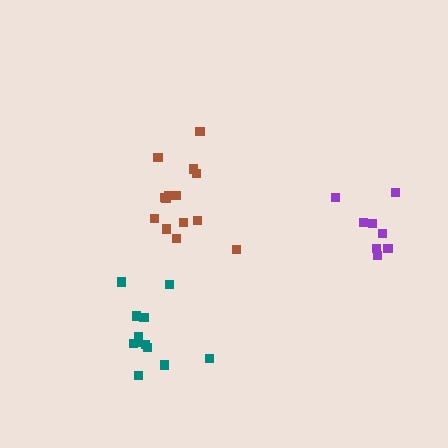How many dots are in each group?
Group 1: 8 dots, Group 2: 14 dots, Group 3: 12 dots (34 total).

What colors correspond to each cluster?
The clusters are colored: purple, brown, teal.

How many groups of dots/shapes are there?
There are 3 groups.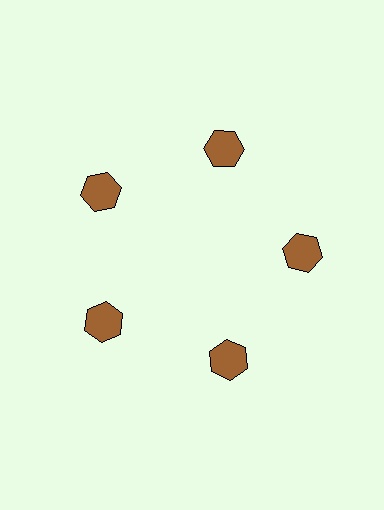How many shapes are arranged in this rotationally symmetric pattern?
There are 5 shapes, arranged in 5 groups of 1.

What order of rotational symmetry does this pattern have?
This pattern has 5-fold rotational symmetry.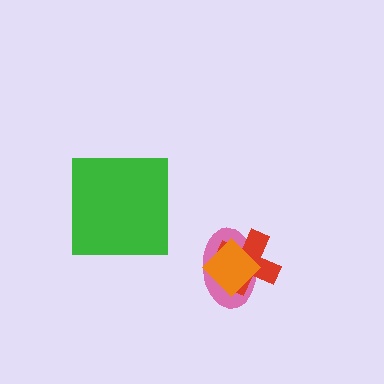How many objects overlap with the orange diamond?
2 objects overlap with the orange diamond.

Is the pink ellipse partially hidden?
Yes, it is partially covered by another shape.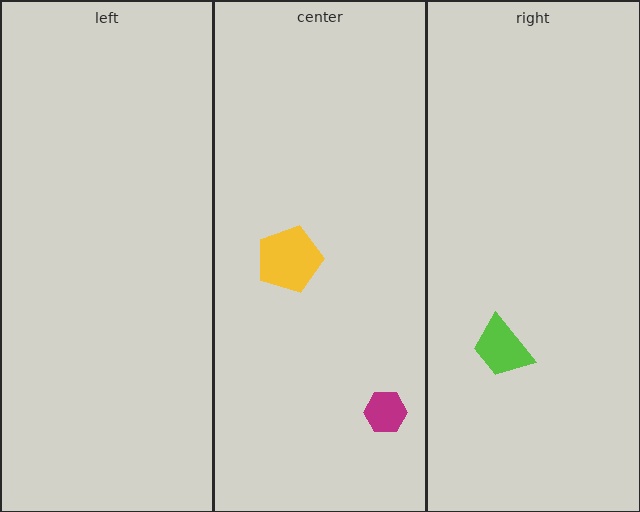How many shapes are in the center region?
2.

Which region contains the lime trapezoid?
The right region.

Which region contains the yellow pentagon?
The center region.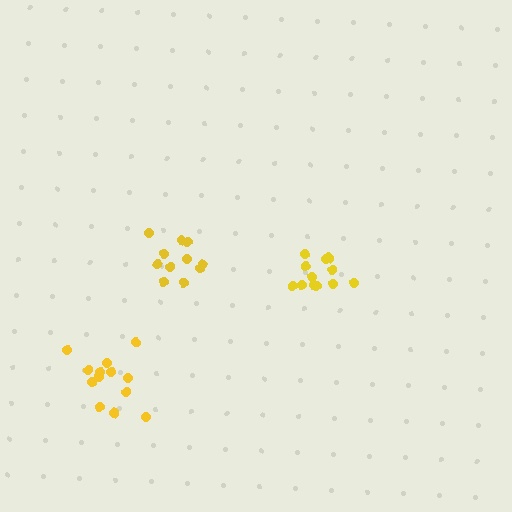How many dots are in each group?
Group 1: 13 dots, Group 2: 12 dots, Group 3: 11 dots (36 total).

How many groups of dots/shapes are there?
There are 3 groups.